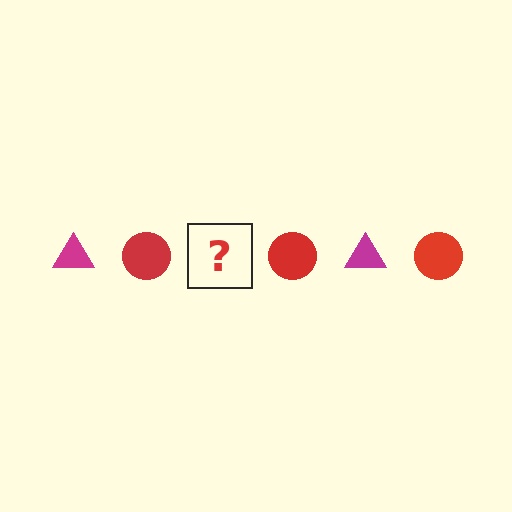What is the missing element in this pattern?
The missing element is a magenta triangle.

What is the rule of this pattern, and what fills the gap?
The rule is that the pattern alternates between magenta triangle and red circle. The gap should be filled with a magenta triangle.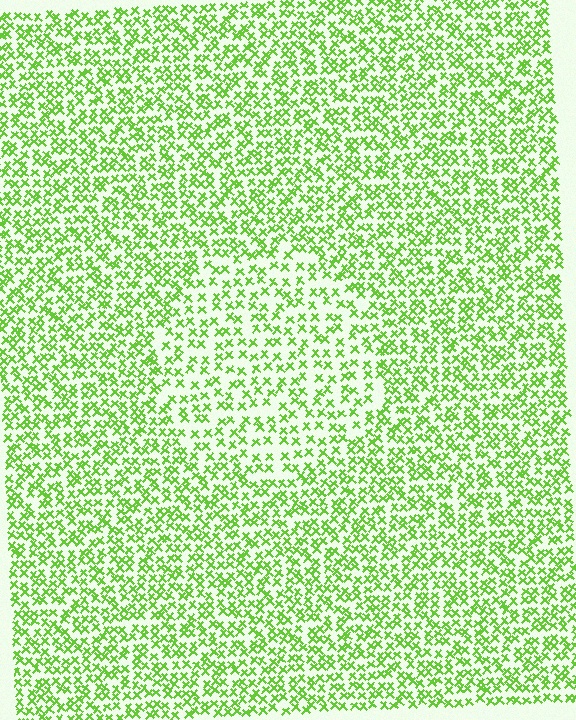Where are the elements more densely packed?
The elements are more densely packed outside the circle boundary.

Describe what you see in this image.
The image contains small lime elements arranged at two different densities. A circle-shaped region is visible where the elements are less densely packed than the surrounding area.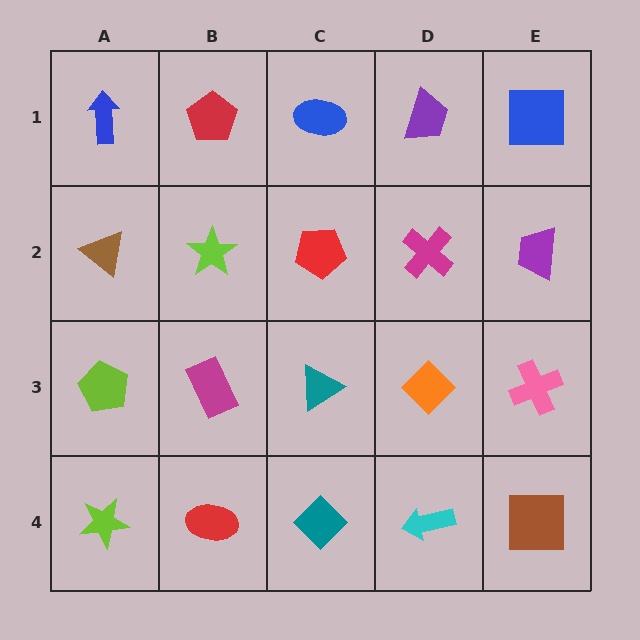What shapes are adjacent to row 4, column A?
A lime pentagon (row 3, column A), a red ellipse (row 4, column B).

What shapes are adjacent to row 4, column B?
A magenta rectangle (row 3, column B), a lime star (row 4, column A), a teal diamond (row 4, column C).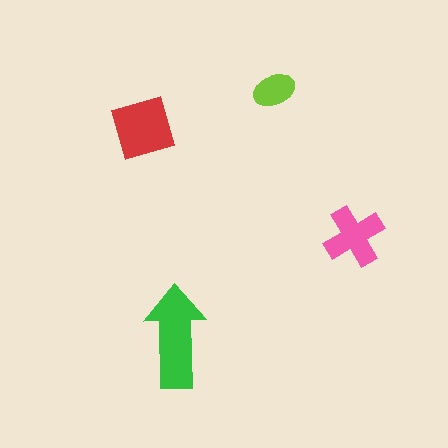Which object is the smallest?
The lime ellipse.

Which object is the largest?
The green arrow.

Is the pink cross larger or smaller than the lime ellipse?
Larger.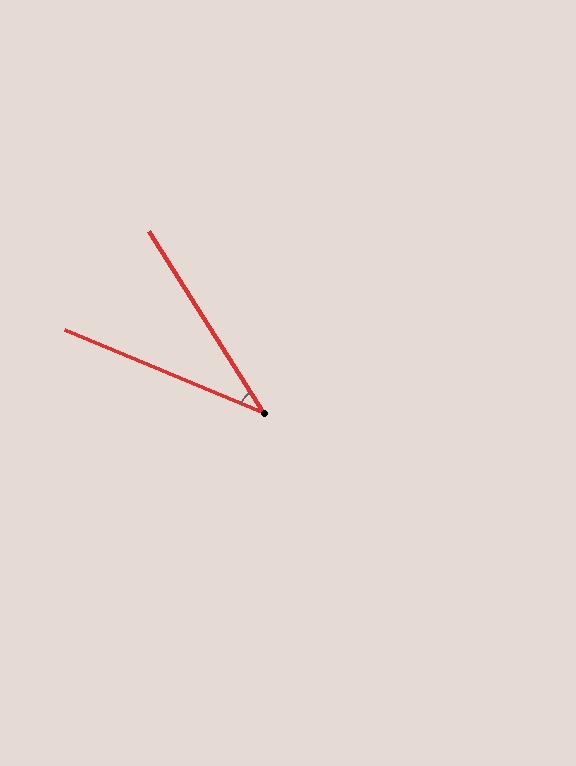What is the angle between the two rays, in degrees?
Approximately 35 degrees.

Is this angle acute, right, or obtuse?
It is acute.